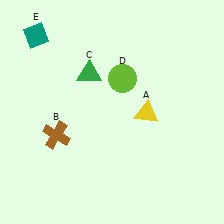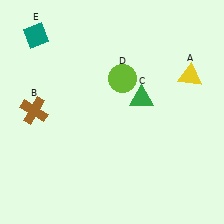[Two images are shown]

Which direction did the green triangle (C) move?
The green triangle (C) moved right.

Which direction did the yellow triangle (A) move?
The yellow triangle (A) moved right.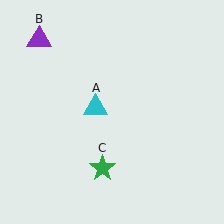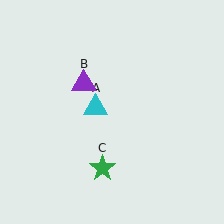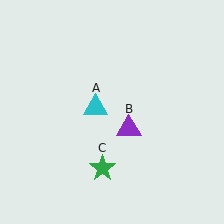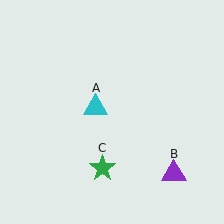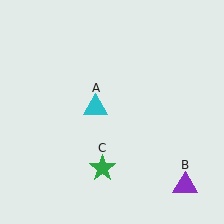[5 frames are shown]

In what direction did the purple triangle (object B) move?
The purple triangle (object B) moved down and to the right.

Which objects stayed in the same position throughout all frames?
Cyan triangle (object A) and green star (object C) remained stationary.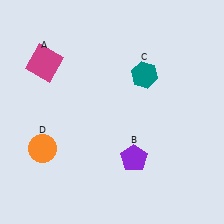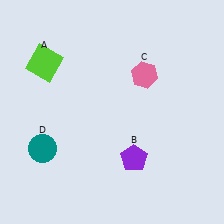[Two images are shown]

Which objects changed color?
A changed from magenta to lime. C changed from teal to pink. D changed from orange to teal.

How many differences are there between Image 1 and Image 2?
There are 3 differences between the two images.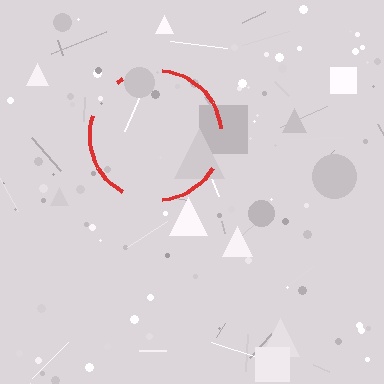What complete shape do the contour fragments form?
The contour fragments form a circle.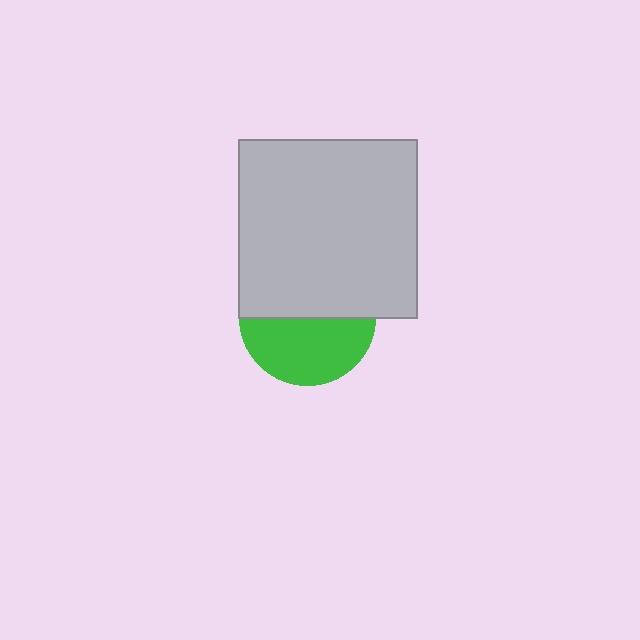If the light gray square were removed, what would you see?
You would see the complete green circle.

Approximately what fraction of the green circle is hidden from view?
Roughly 52% of the green circle is hidden behind the light gray square.